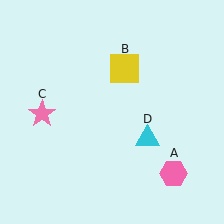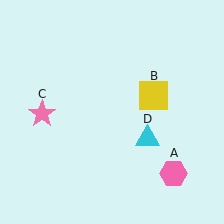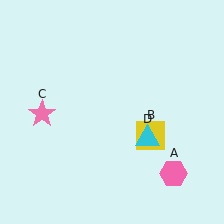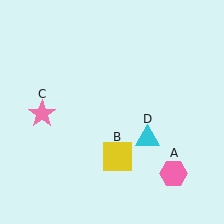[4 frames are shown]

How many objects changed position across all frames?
1 object changed position: yellow square (object B).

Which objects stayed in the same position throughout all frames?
Pink hexagon (object A) and pink star (object C) and cyan triangle (object D) remained stationary.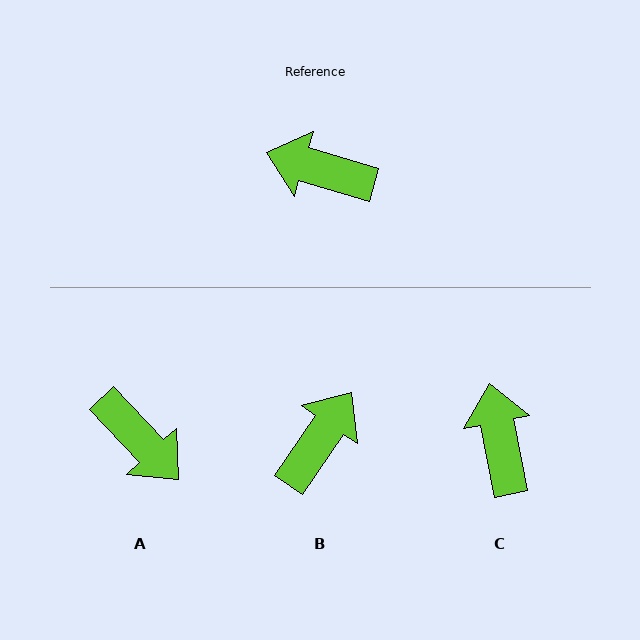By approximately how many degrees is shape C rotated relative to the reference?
Approximately 62 degrees clockwise.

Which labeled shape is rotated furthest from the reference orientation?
A, about 150 degrees away.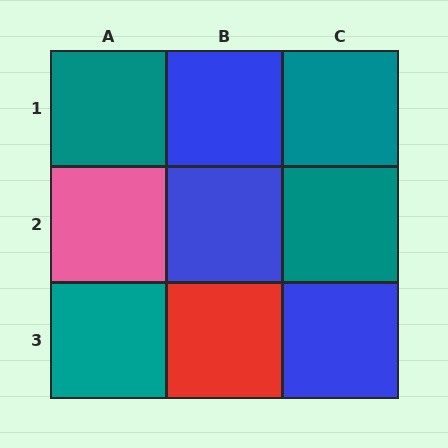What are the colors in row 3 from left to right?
Teal, red, blue.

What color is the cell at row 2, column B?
Blue.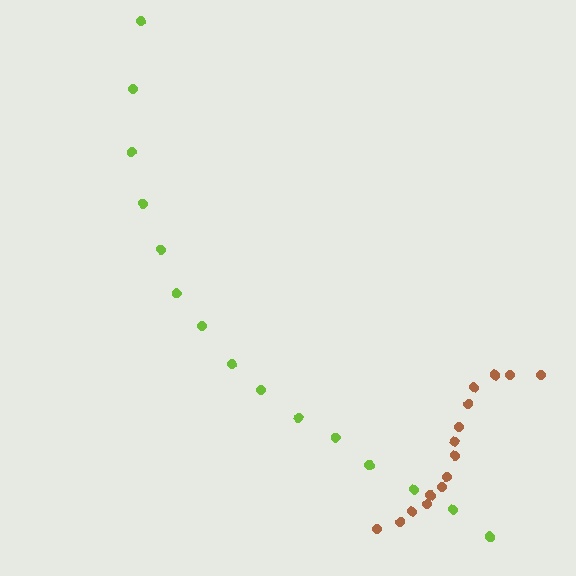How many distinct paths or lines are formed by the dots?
There are 2 distinct paths.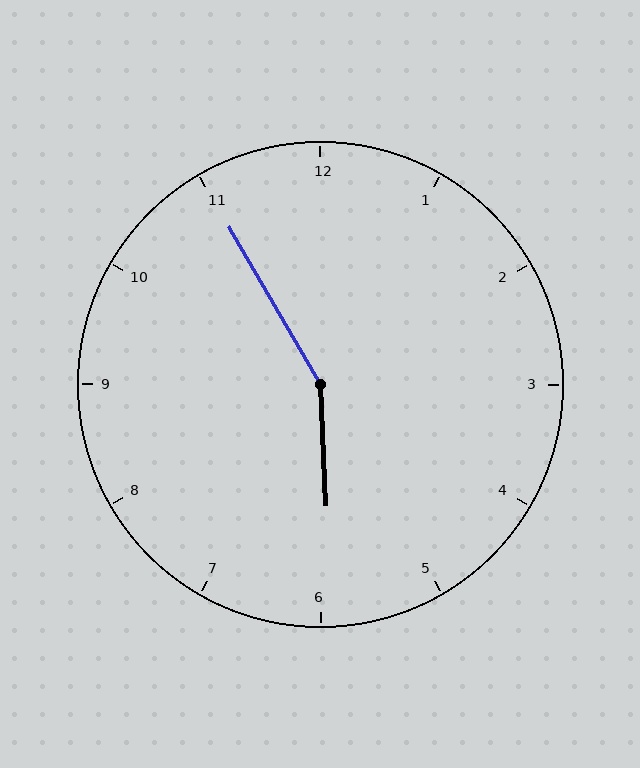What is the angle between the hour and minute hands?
Approximately 152 degrees.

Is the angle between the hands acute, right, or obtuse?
It is obtuse.